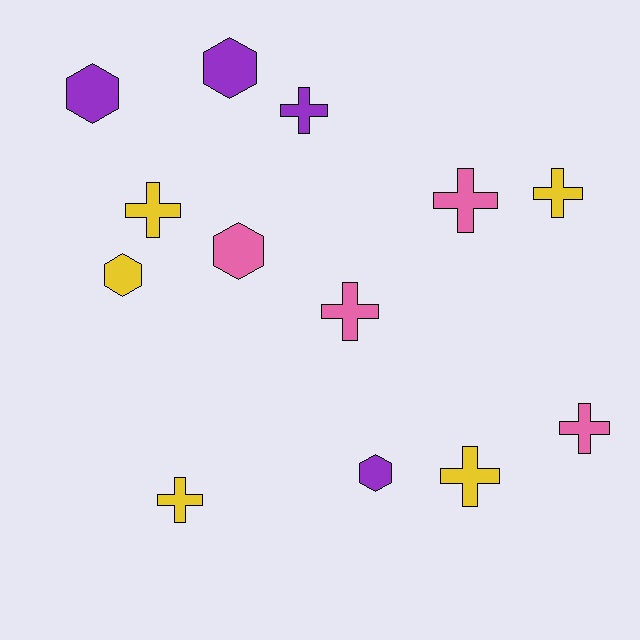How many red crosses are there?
There are no red crosses.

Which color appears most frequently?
Yellow, with 5 objects.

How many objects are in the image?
There are 13 objects.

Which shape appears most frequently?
Cross, with 8 objects.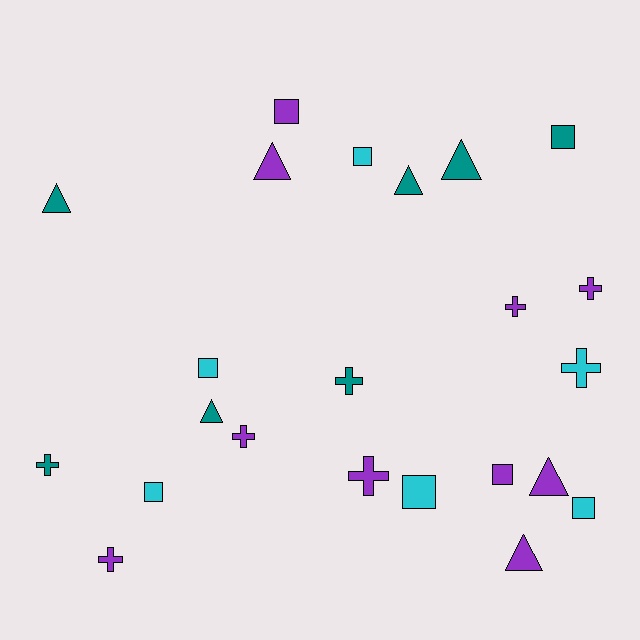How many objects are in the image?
There are 23 objects.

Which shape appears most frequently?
Cross, with 8 objects.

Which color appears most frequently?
Purple, with 10 objects.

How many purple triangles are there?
There are 3 purple triangles.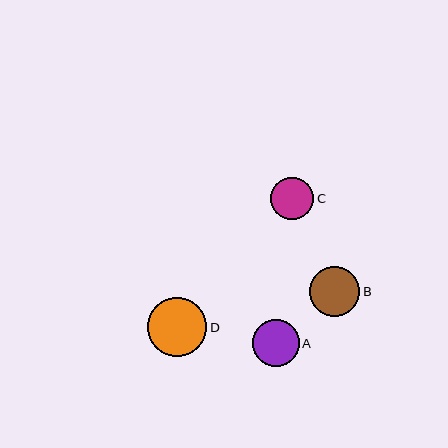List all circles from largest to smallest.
From largest to smallest: D, B, A, C.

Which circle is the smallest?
Circle C is the smallest with a size of approximately 43 pixels.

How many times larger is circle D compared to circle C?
Circle D is approximately 1.4 times the size of circle C.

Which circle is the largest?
Circle D is the largest with a size of approximately 60 pixels.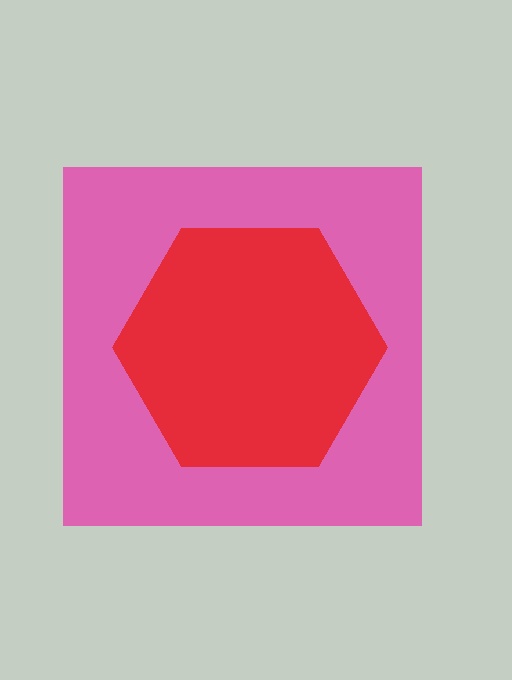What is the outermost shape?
The pink square.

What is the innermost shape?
The red hexagon.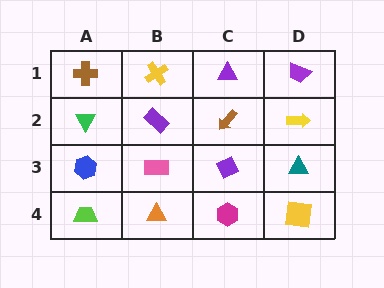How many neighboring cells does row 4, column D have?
2.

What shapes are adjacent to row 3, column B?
A purple rectangle (row 2, column B), an orange triangle (row 4, column B), a blue hexagon (row 3, column A), a purple diamond (row 3, column C).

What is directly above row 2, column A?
A brown cross.